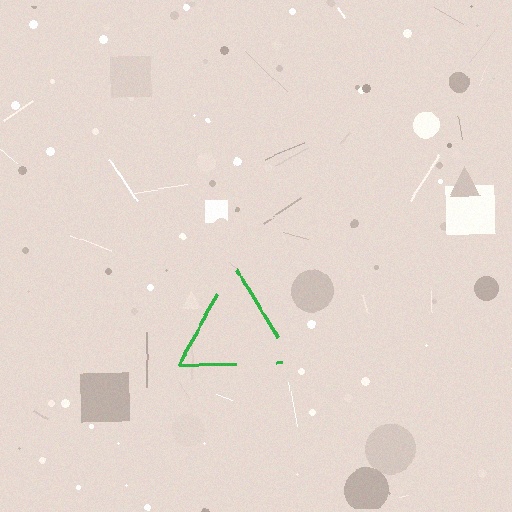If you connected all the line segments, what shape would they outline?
They would outline a triangle.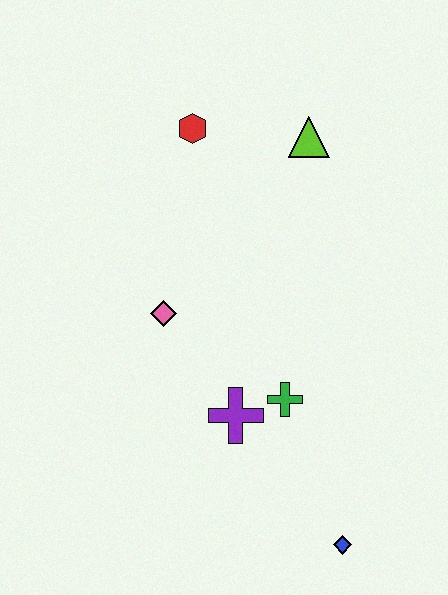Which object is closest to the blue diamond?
The green cross is closest to the blue diamond.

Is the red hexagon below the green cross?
No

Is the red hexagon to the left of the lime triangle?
Yes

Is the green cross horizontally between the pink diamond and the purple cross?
No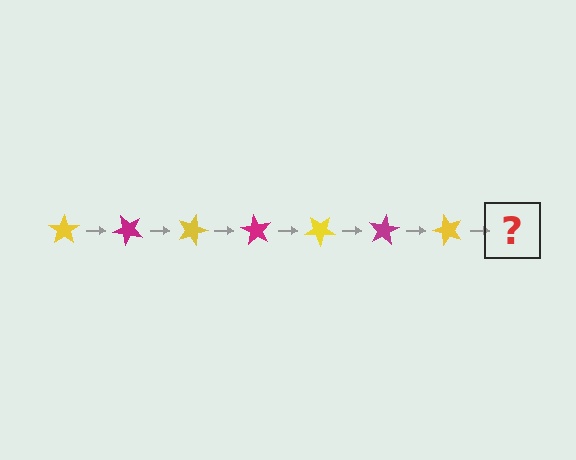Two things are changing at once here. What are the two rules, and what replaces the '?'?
The two rules are that it rotates 45 degrees each step and the color cycles through yellow and magenta. The '?' should be a magenta star, rotated 315 degrees from the start.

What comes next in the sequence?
The next element should be a magenta star, rotated 315 degrees from the start.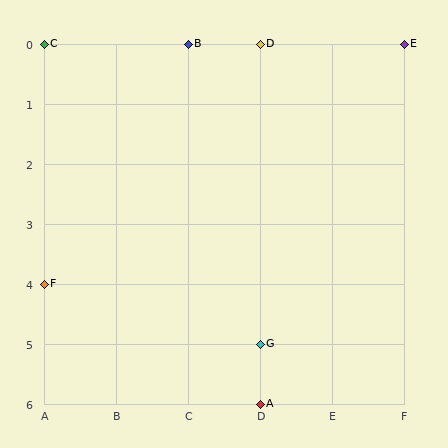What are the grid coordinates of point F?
Point F is at grid coordinates (A, 4).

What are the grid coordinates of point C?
Point C is at grid coordinates (A, 0).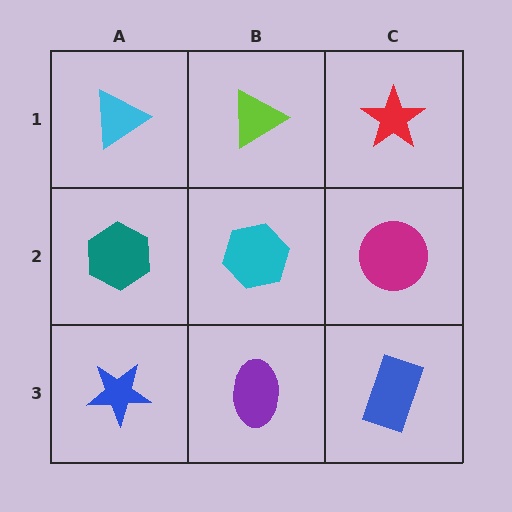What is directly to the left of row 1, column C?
A lime triangle.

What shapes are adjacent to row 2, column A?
A cyan triangle (row 1, column A), a blue star (row 3, column A), a cyan hexagon (row 2, column B).